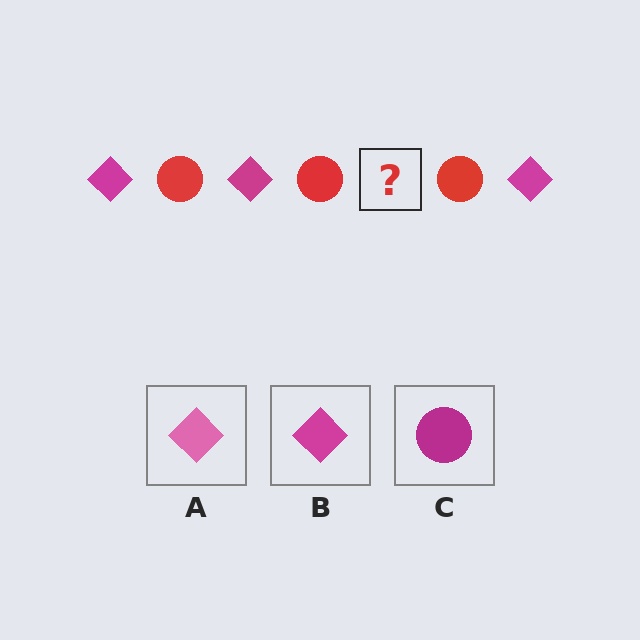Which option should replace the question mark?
Option B.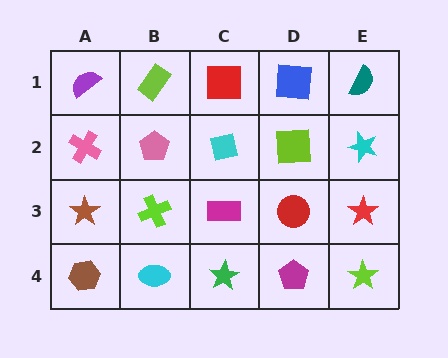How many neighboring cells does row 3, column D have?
4.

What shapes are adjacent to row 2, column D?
A blue square (row 1, column D), a red circle (row 3, column D), a cyan square (row 2, column C), a cyan star (row 2, column E).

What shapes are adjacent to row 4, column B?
A lime cross (row 3, column B), a brown hexagon (row 4, column A), a green star (row 4, column C).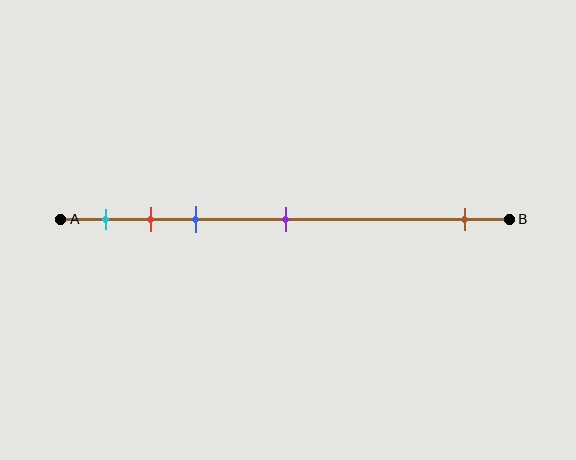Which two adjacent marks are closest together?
The red and blue marks are the closest adjacent pair.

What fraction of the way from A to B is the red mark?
The red mark is approximately 20% (0.2) of the way from A to B.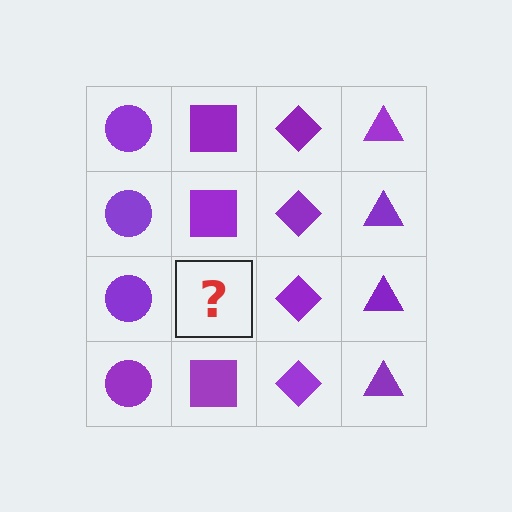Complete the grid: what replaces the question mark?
The question mark should be replaced with a purple square.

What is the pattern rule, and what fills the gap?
The rule is that each column has a consistent shape. The gap should be filled with a purple square.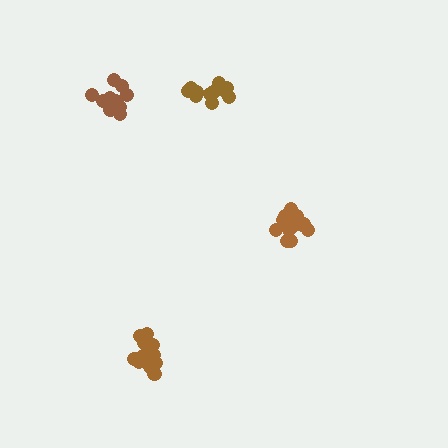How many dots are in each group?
Group 1: 16 dots, Group 2: 12 dots, Group 3: 13 dots, Group 4: 12 dots (53 total).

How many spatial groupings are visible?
There are 4 spatial groupings.